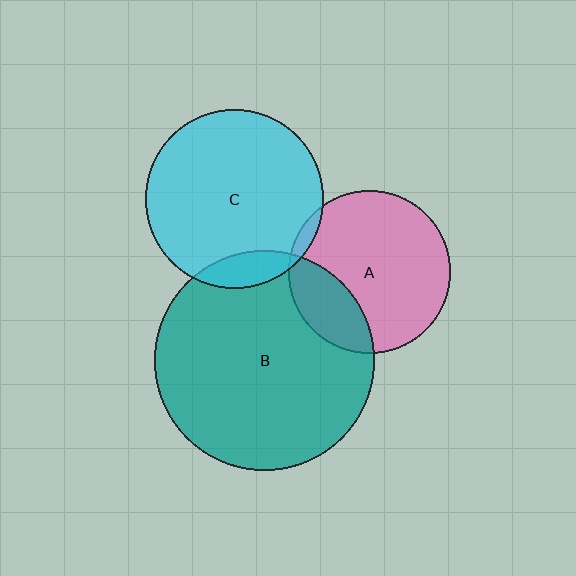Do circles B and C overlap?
Yes.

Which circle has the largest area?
Circle B (teal).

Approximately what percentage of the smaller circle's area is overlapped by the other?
Approximately 10%.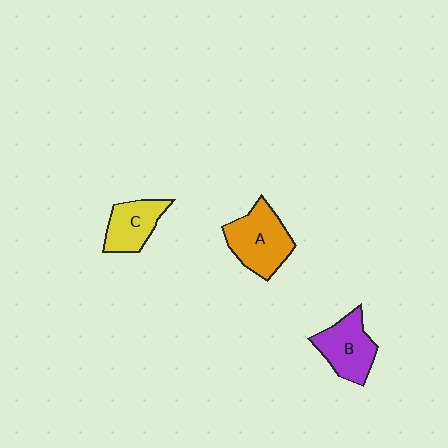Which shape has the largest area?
Shape A (orange).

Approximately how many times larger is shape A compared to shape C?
Approximately 1.4 times.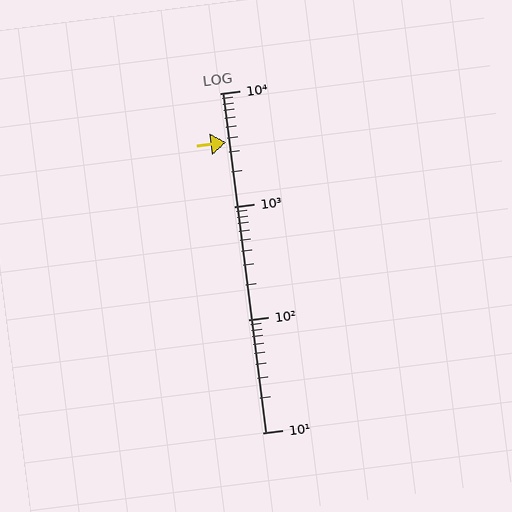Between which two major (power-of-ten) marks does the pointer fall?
The pointer is between 1000 and 10000.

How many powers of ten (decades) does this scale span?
The scale spans 3 decades, from 10 to 10000.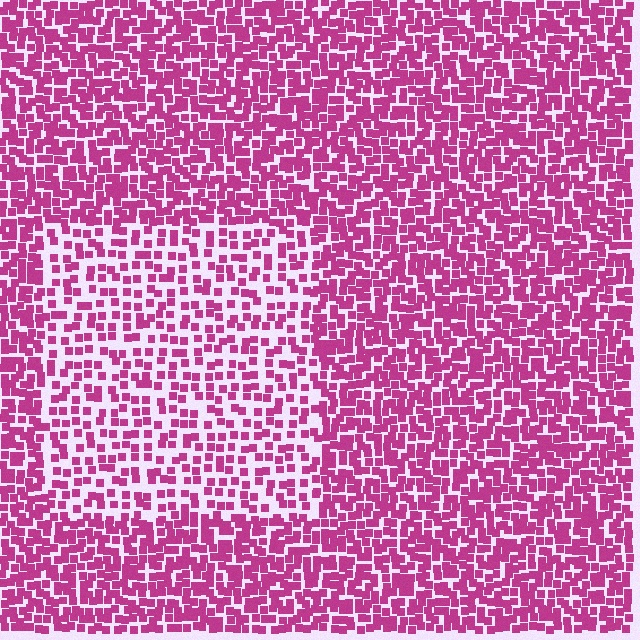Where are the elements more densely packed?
The elements are more densely packed outside the rectangle boundary.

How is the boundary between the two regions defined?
The boundary is defined by a change in element density (approximately 1.9x ratio). All elements are the same color, size, and shape.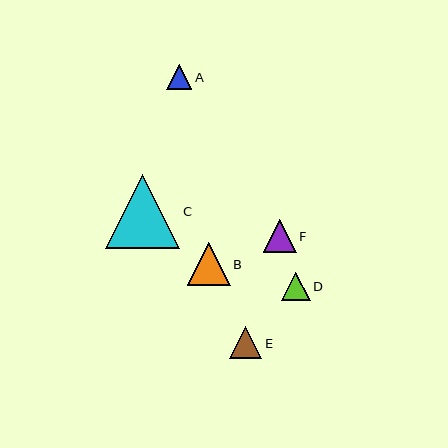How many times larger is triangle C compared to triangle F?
Triangle C is approximately 2.3 times the size of triangle F.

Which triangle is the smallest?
Triangle A is the smallest with a size of approximately 25 pixels.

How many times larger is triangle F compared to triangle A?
Triangle F is approximately 1.3 times the size of triangle A.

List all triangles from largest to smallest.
From largest to smallest: C, B, F, E, D, A.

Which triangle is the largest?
Triangle C is the largest with a size of approximately 75 pixels.